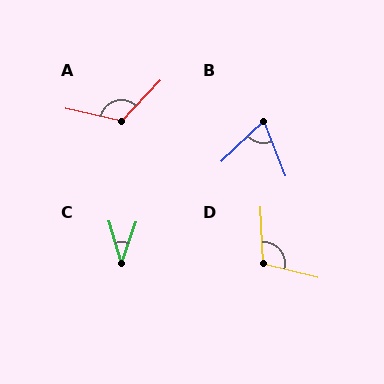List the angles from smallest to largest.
C (36°), B (68°), D (107°), A (121°).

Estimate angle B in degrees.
Approximately 68 degrees.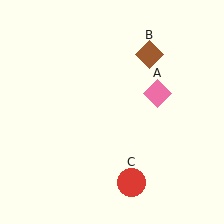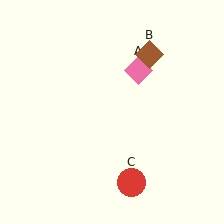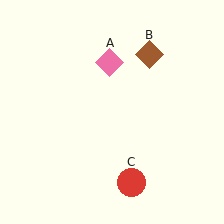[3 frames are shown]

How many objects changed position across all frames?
1 object changed position: pink diamond (object A).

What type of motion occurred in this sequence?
The pink diamond (object A) rotated counterclockwise around the center of the scene.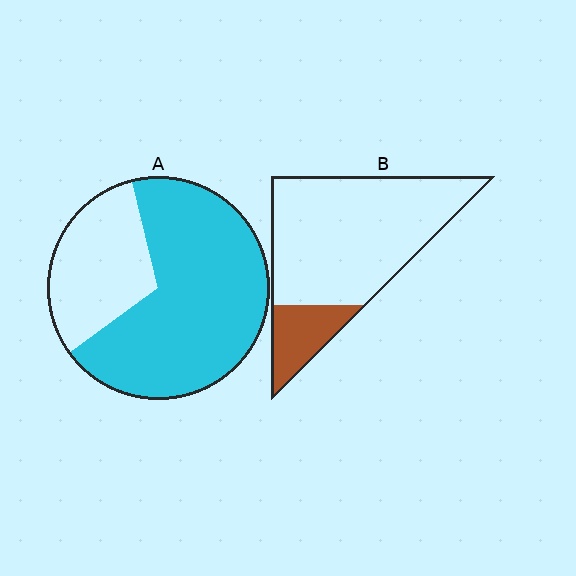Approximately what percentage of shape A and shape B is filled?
A is approximately 70% and B is approximately 20%.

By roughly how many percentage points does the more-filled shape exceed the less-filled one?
By roughly 50 percentage points (A over B).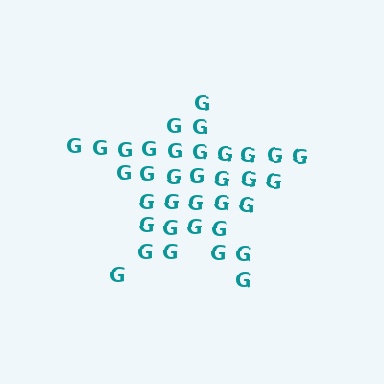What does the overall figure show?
The overall figure shows a star.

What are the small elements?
The small elements are letter G's.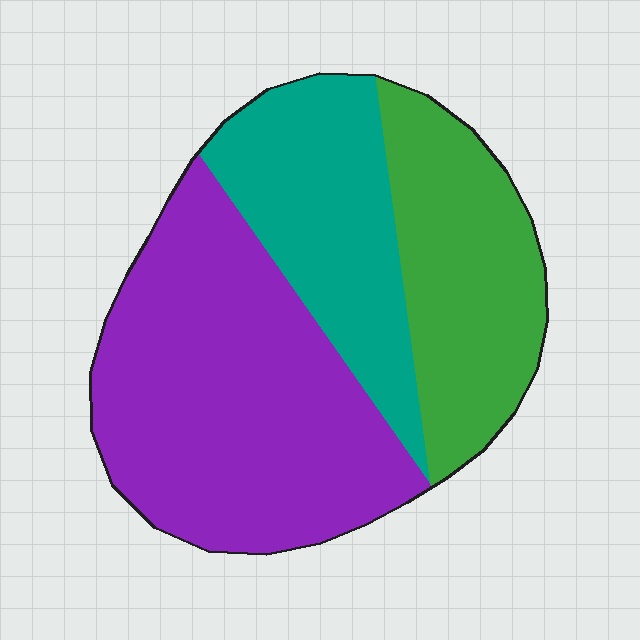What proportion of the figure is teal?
Teal covers 26% of the figure.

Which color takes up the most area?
Purple, at roughly 50%.